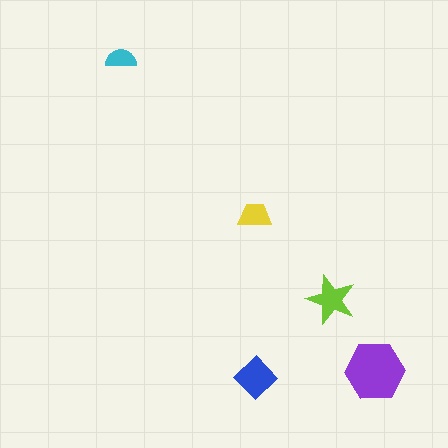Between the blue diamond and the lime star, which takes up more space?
The blue diamond.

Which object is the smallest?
The cyan semicircle.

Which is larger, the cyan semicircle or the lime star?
The lime star.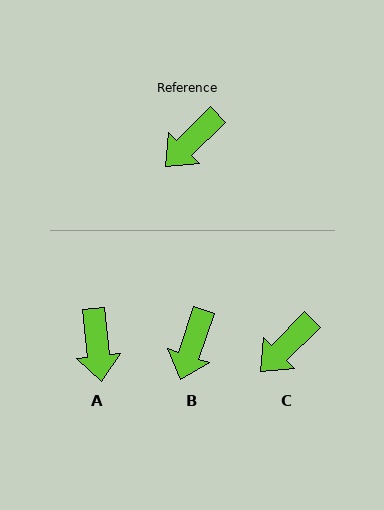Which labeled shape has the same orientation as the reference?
C.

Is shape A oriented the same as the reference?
No, it is off by about 51 degrees.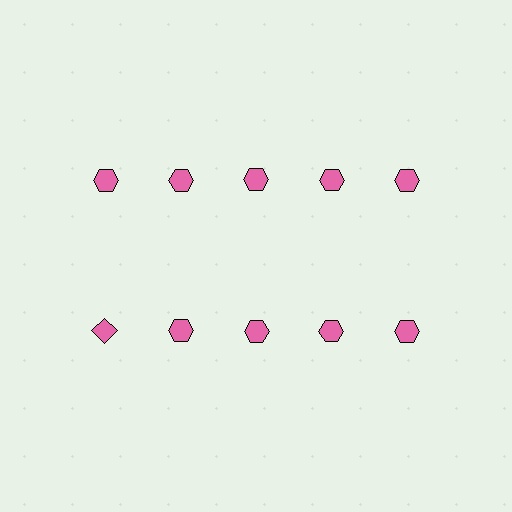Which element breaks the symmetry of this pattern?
The pink diamond in the second row, leftmost column breaks the symmetry. All other shapes are pink hexagons.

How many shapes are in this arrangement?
There are 10 shapes arranged in a grid pattern.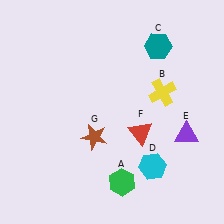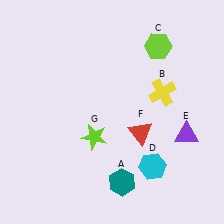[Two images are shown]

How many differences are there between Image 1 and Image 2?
There are 3 differences between the two images.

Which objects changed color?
A changed from green to teal. C changed from teal to lime. G changed from brown to lime.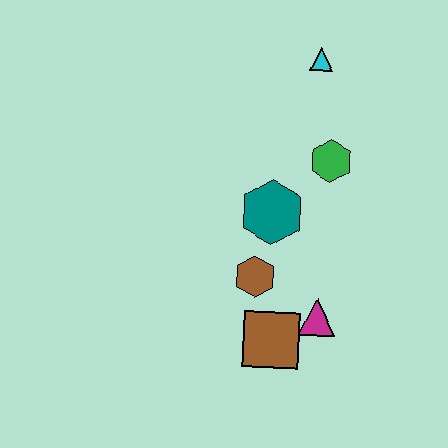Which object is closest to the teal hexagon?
The brown hexagon is closest to the teal hexagon.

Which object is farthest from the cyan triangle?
The brown square is farthest from the cyan triangle.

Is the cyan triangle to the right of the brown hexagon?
Yes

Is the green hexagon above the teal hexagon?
Yes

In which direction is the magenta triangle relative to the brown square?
The magenta triangle is to the right of the brown square.